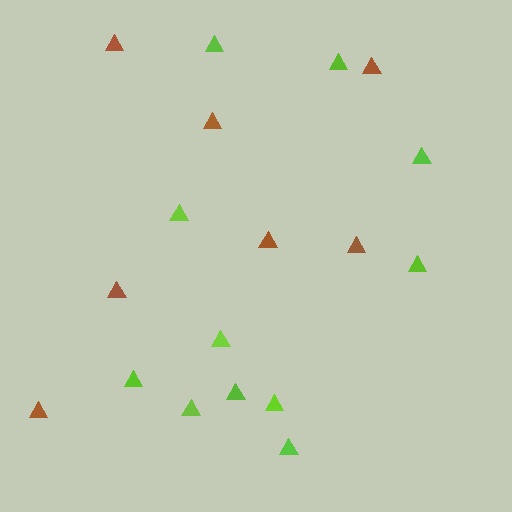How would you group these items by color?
There are 2 groups: one group of brown triangles (7) and one group of lime triangles (11).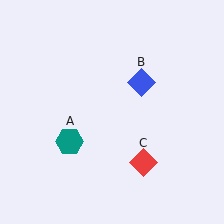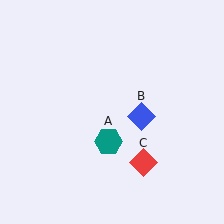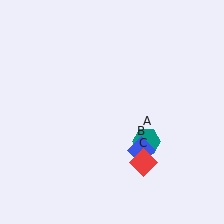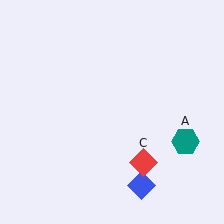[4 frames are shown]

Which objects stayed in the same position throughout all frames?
Red diamond (object C) remained stationary.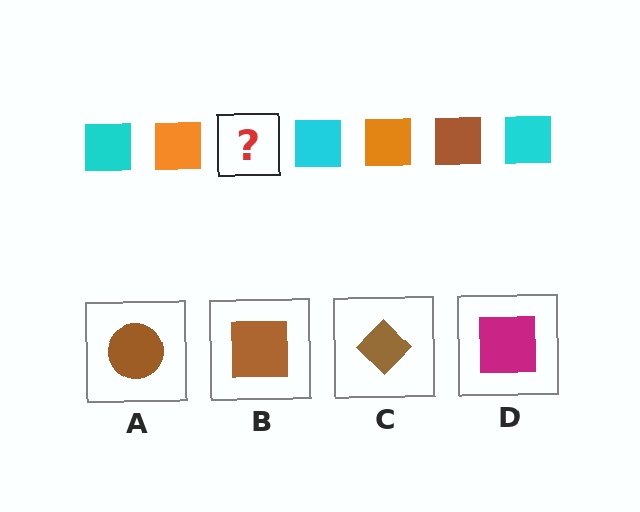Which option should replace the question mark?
Option B.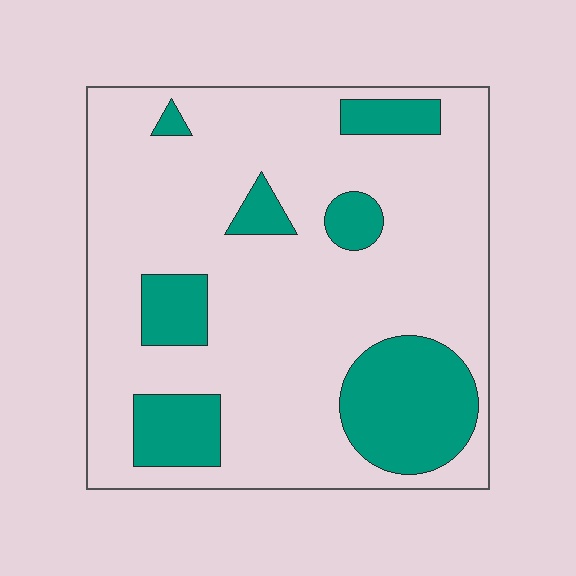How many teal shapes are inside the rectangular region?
7.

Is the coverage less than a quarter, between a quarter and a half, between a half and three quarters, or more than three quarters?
Less than a quarter.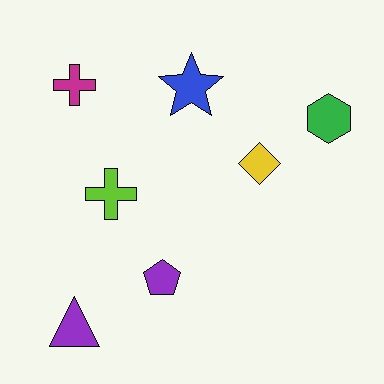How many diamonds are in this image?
There is 1 diamond.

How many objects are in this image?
There are 7 objects.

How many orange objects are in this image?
There are no orange objects.